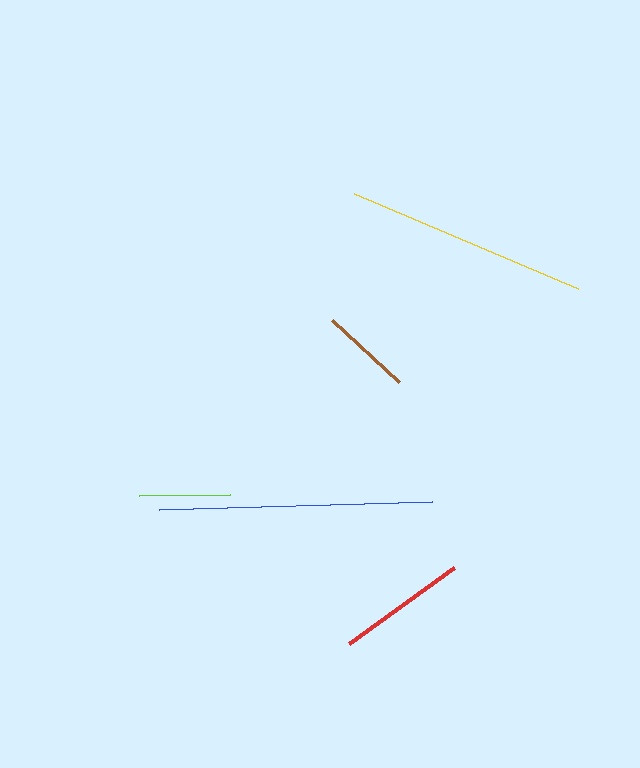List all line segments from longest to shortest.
From longest to shortest: blue, yellow, red, brown, lime.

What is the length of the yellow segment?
The yellow segment is approximately 244 pixels long.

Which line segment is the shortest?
The lime line is the shortest at approximately 91 pixels.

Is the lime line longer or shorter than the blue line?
The blue line is longer than the lime line.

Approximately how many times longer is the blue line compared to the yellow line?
The blue line is approximately 1.1 times the length of the yellow line.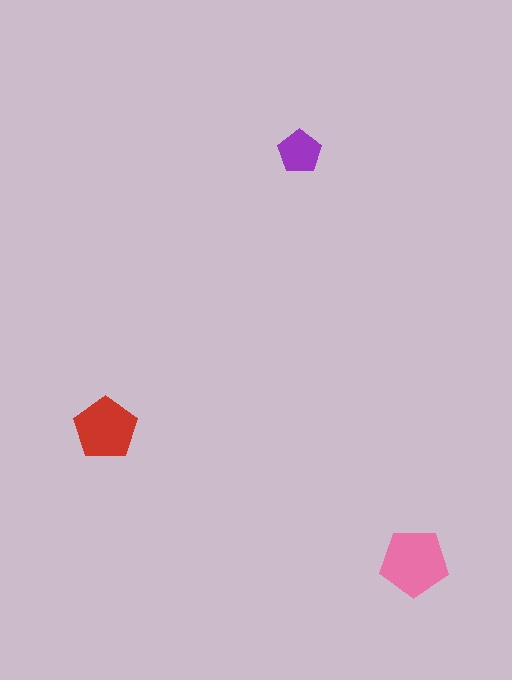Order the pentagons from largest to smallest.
the pink one, the red one, the purple one.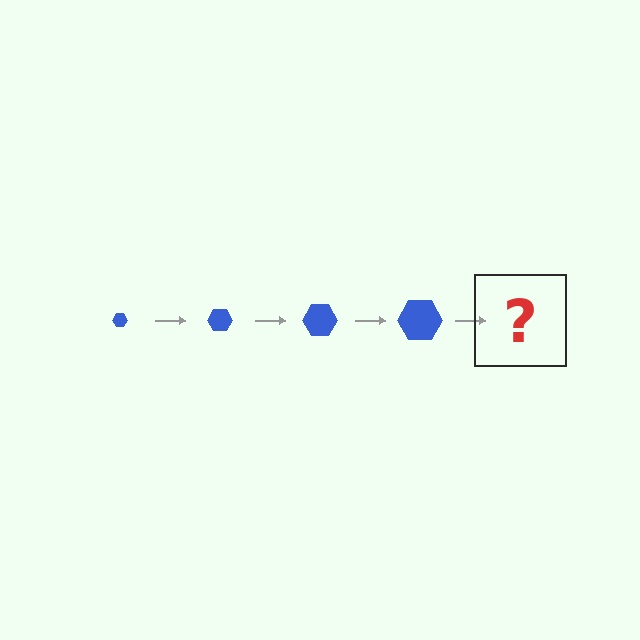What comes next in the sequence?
The next element should be a blue hexagon, larger than the previous one.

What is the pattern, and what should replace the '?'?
The pattern is that the hexagon gets progressively larger each step. The '?' should be a blue hexagon, larger than the previous one.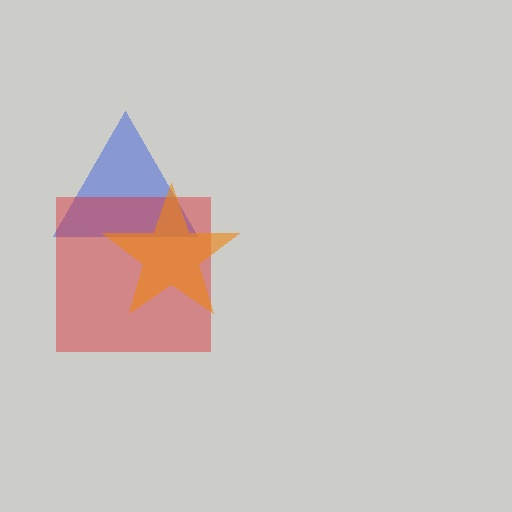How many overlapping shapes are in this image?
There are 3 overlapping shapes in the image.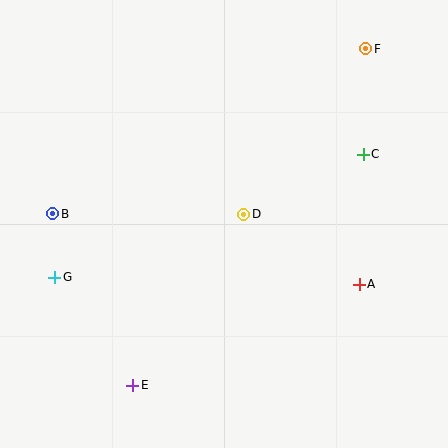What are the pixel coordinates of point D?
Point D is at (244, 214).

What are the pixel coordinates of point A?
Point A is at (359, 284).